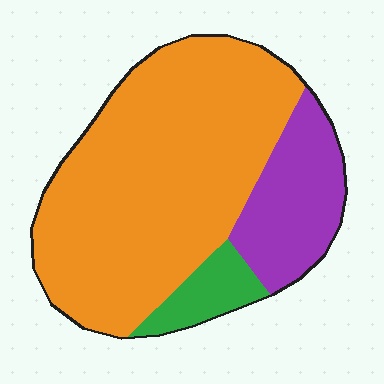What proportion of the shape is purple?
Purple takes up about one fifth (1/5) of the shape.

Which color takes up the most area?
Orange, at roughly 70%.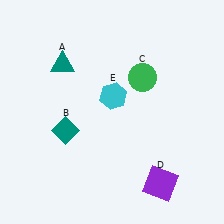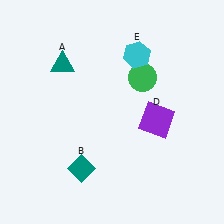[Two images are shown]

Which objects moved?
The objects that moved are: the teal diamond (B), the purple square (D), the cyan hexagon (E).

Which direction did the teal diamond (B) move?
The teal diamond (B) moved down.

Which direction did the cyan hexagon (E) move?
The cyan hexagon (E) moved up.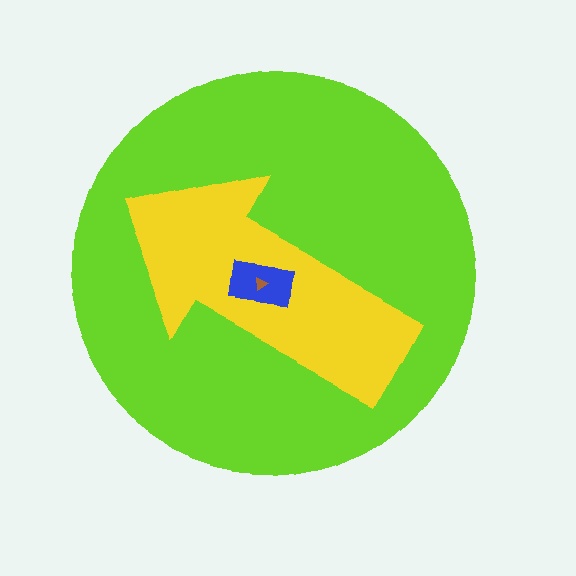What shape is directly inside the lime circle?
The yellow arrow.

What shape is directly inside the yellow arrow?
The blue rectangle.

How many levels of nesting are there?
4.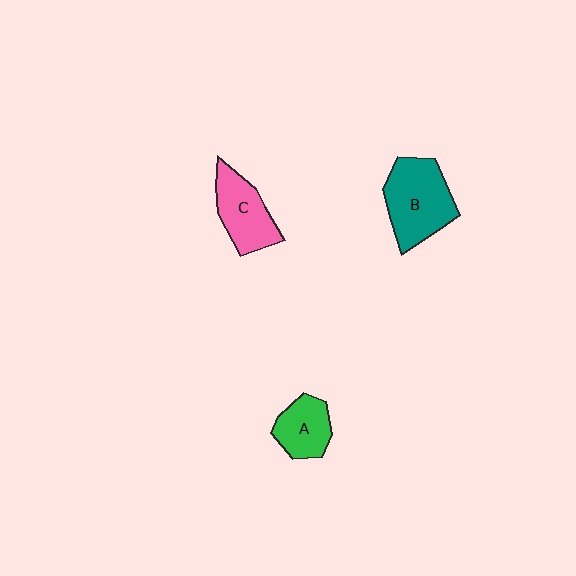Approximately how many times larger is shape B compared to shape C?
Approximately 1.3 times.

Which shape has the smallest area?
Shape A (green).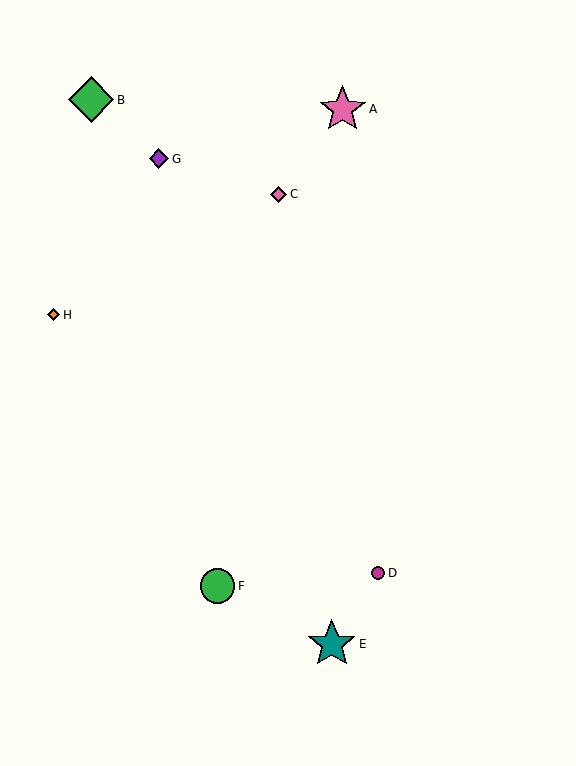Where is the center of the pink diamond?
The center of the pink diamond is at (279, 194).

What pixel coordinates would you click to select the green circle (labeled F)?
Click at (217, 586) to select the green circle F.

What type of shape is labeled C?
Shape C is a pink diamond.